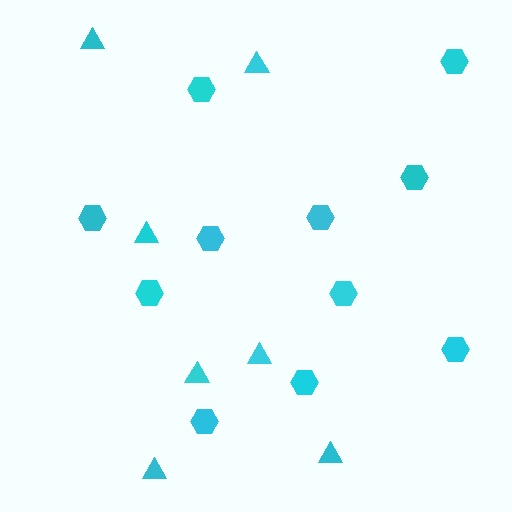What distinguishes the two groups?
There are 2 groups: one group of hexagons (11) and one group of triangles (7).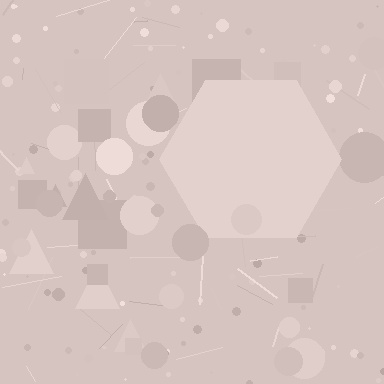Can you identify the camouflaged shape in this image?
The camouflaged shape is a hexagon.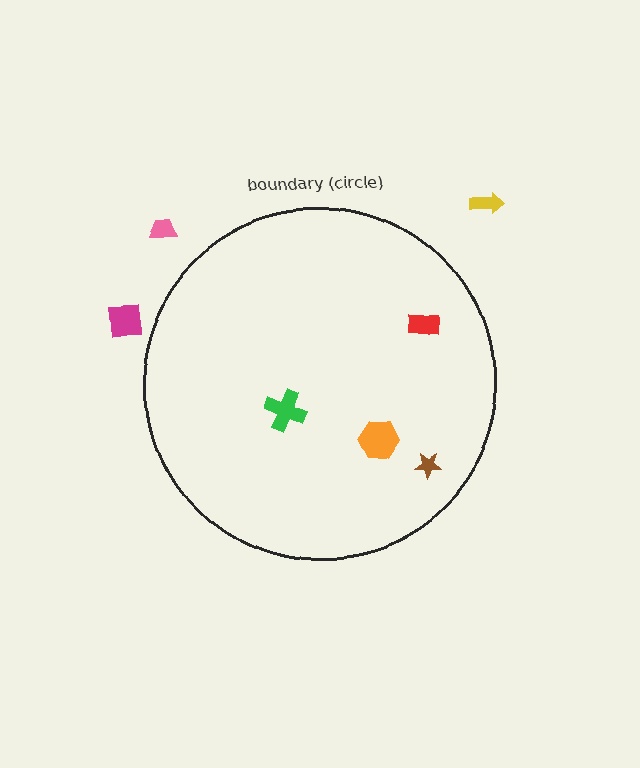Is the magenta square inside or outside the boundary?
Outside.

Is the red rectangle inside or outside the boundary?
Inside.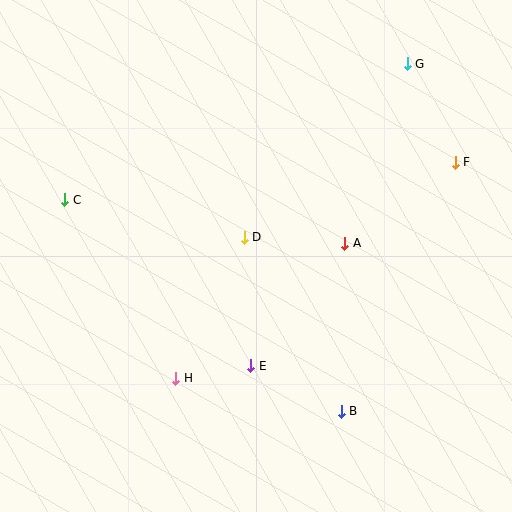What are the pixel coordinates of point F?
Point F is at (455, 162).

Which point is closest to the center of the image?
Point D at (244, 237) is closest to the center.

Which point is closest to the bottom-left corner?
Point H is closest to the bottom-left corner.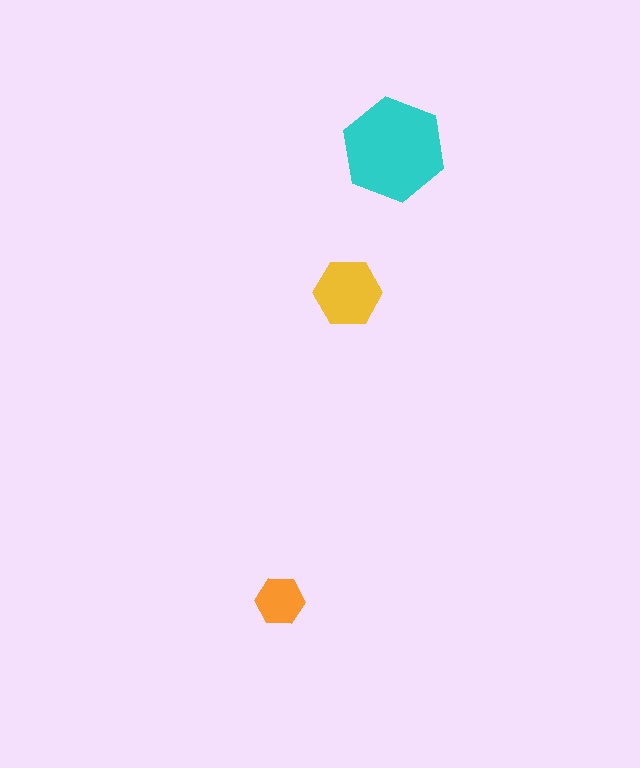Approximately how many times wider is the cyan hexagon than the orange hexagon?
About 2 times wider.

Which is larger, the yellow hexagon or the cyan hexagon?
The cyan one.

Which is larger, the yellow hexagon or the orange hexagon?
The yellow one.